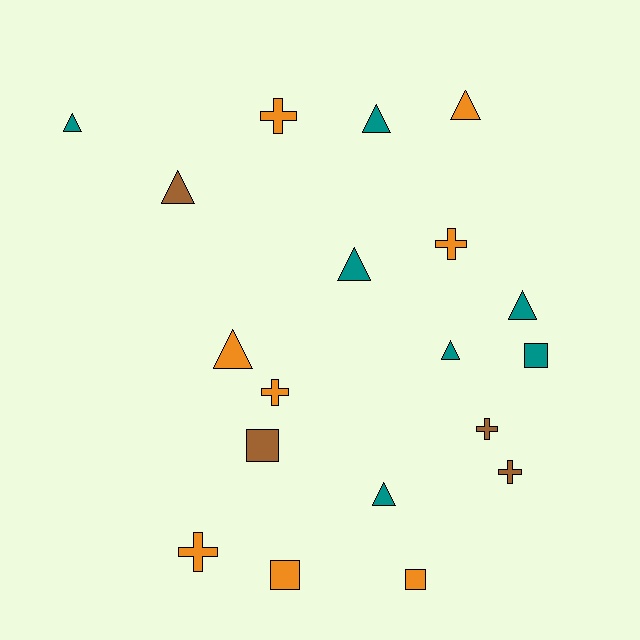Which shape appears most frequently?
Triangle, with 9 objects.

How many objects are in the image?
There are 19 objects.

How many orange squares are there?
There are 2 orange squares.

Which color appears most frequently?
Orange, with 8 objects.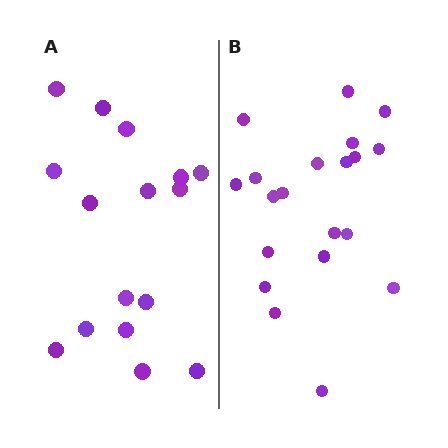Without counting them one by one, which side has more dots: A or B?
Region B (the right region) has more dots.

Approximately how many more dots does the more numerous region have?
Region B has about 4 more dots than region A.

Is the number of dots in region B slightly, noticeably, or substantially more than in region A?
Region B has noticeably more, but not dramatically so. The ratio is roughly 1.2 to 1.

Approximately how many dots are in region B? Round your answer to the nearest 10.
About 20 dots.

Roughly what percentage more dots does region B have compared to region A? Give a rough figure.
About 25% more.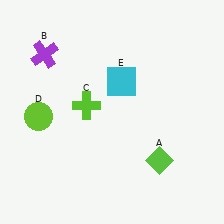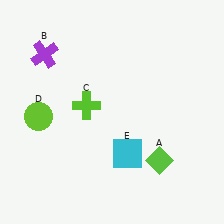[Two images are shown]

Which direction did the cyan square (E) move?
The cyan square (E) moved down.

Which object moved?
The cyan square (E) moved down.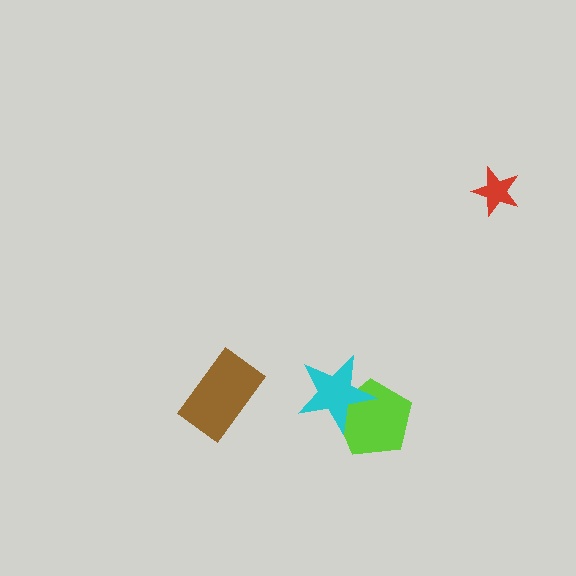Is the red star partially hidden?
No, no other shape covers it.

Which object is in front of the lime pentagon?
The cyan star is in front of the lime pentagon.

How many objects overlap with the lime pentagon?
1 object overlaps with the lime pentagon.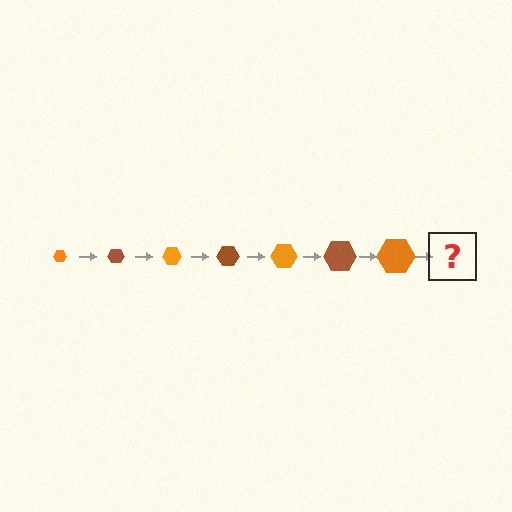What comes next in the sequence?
The next element should be a brown hexagon, larger than the previous one.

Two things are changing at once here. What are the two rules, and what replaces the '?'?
The two rules are that the hexagon grows larger each step and the color cycles through orange and brown. The '?' should be a brown hexagon, larger than the previous one.